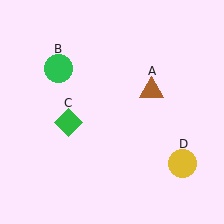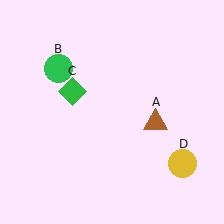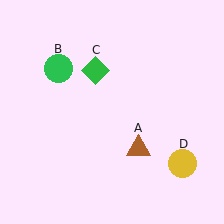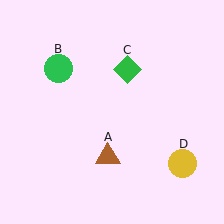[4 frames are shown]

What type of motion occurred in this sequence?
The brown triangle (object A), green diamond (object C) rotated clockwise around the center of the scene.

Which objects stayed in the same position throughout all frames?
Green circle (object B) and yellow circle (object D) remained stationary.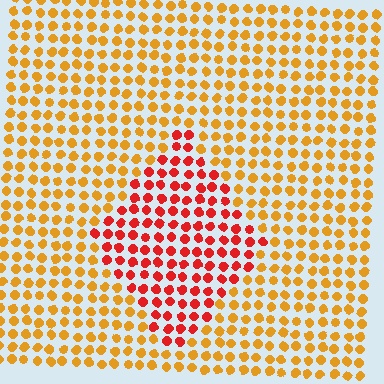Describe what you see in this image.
The image is filled with small orange elements in a uniform arrangement. A diamond-shaped region is visible where the elements are tinted to a slightly different hue, forming a subtle color boundary.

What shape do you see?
I see a diamond.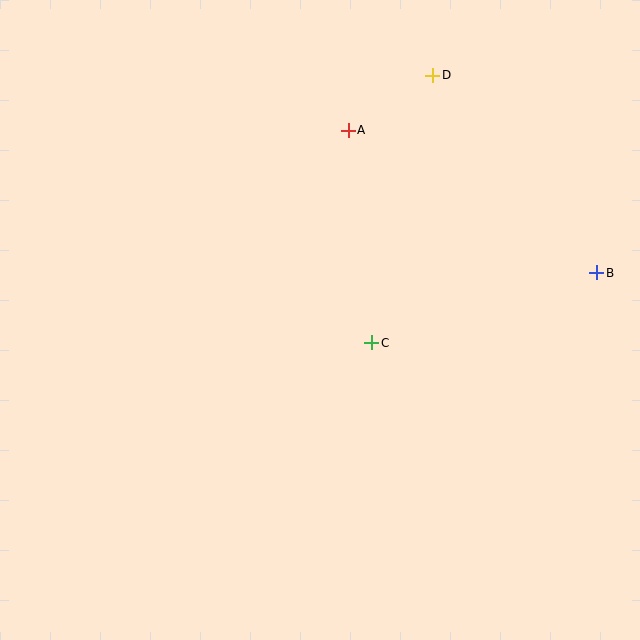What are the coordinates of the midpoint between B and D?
The midpoint between B and D is at (515, 174).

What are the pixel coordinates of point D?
Point D is at (433, 75).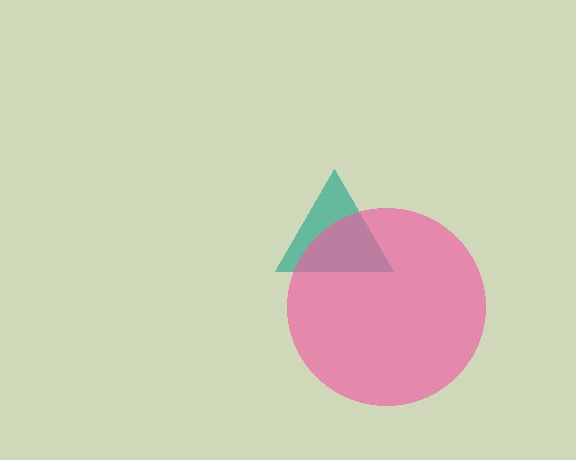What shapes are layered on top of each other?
The layered shapes are: a teal triangle, a pink circle.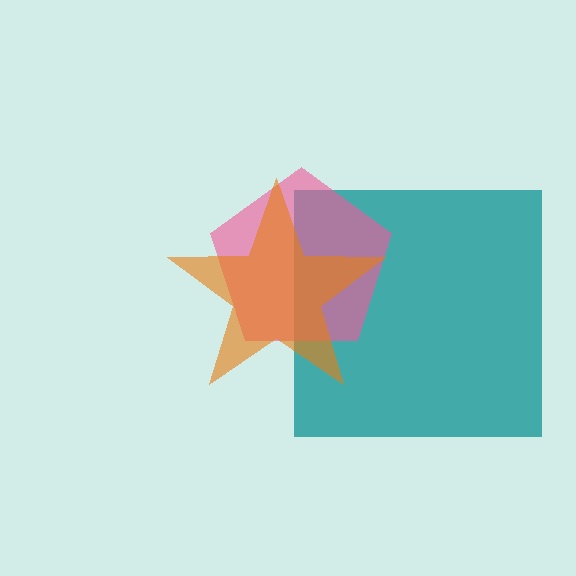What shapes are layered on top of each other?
The layered shapes are: a teal square, a pink pentagon, an orange star.